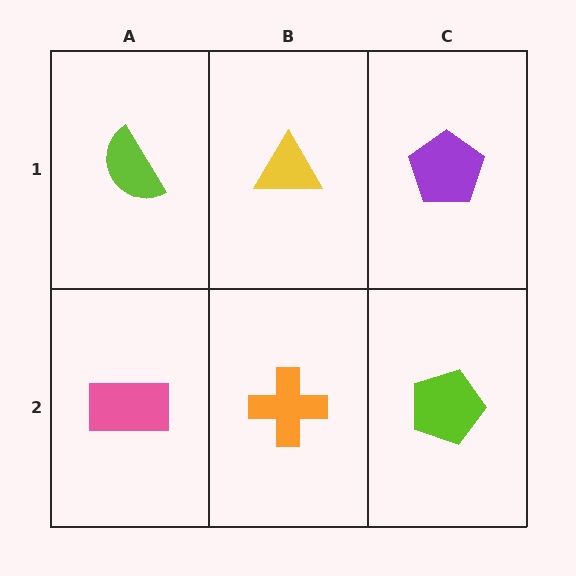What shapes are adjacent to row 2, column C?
A purple pentagon (row 1, column C), an orange cross (row 2, column B).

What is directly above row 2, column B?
A yellow triangle.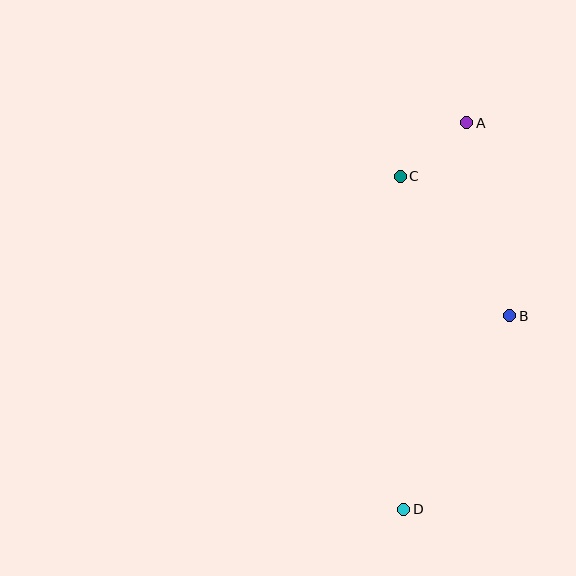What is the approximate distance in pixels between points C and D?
The distance between C and D is approximately 333 pixels.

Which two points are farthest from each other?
Points A and D are farthest from each other.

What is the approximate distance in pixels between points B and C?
The distance between B and C is approximately 177 pixels.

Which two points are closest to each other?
Points A and C are closest to each other.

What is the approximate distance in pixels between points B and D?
The distance between B and D is approximately 221 pixels.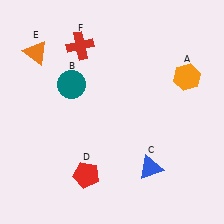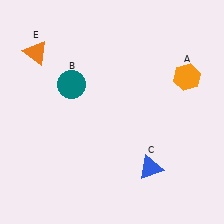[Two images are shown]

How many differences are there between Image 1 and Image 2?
There are 2 differences between the two images.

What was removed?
The red cross (F), the red pentagon (D) were removed in Image 2.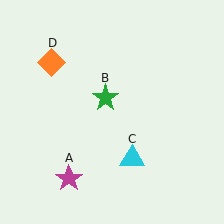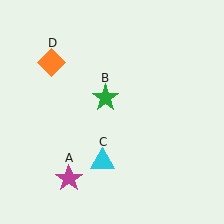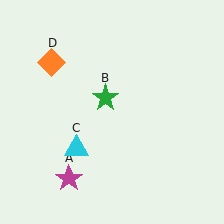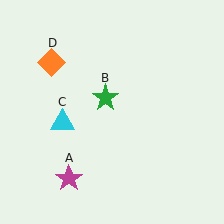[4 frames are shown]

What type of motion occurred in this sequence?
The cyan triangle (object C) rotated clockwise around the center of the scene.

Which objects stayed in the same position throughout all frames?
Magenta star (object A) and green star (object B) and orange diamond (object D) remained stationary.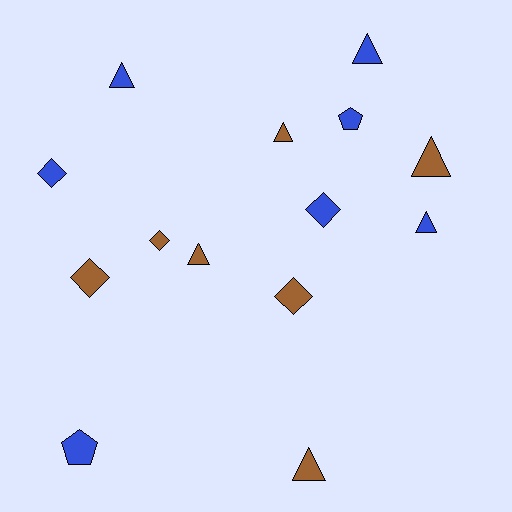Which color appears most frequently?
Brown, with 7 objects.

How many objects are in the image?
There are 14 objects.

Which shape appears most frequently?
Triangle, with 7 objects.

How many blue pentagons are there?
There are 2 blue pentagons.